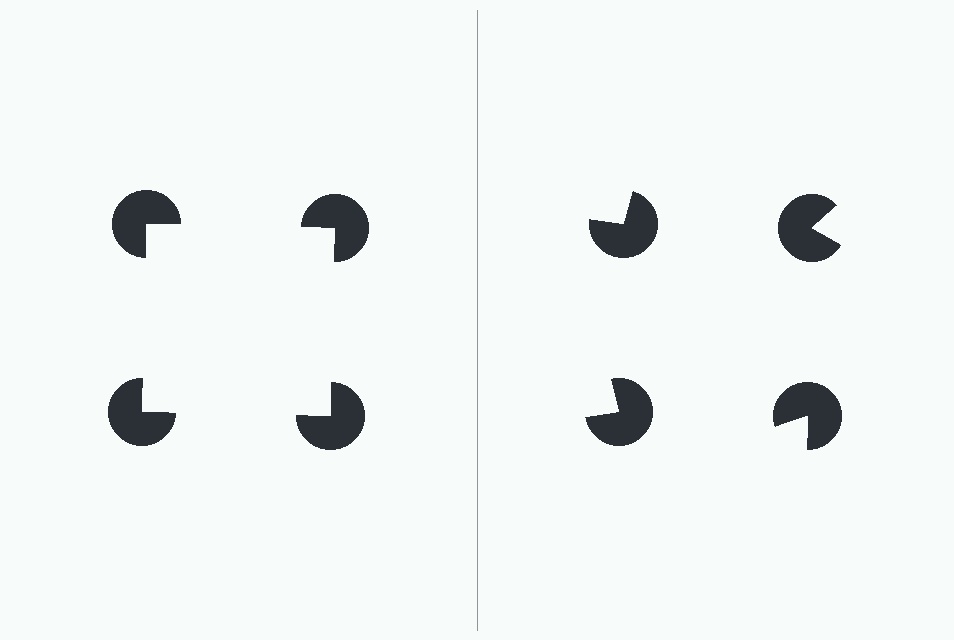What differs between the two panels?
The pac-man discs are positioned identically on both sides; only the wedge orientations differ. On the left they align to a square; on the right they are misaligned.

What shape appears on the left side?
An illusory square.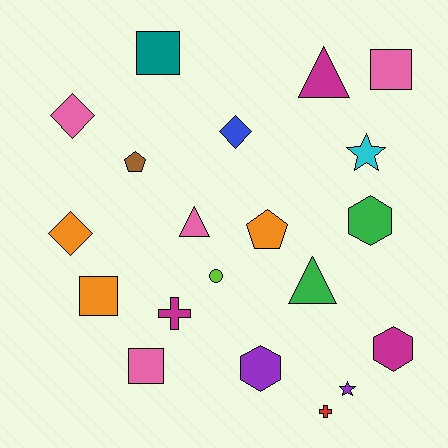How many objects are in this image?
There are 20 objects.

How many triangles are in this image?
There are 3 triangles.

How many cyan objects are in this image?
There is 1 cyan object.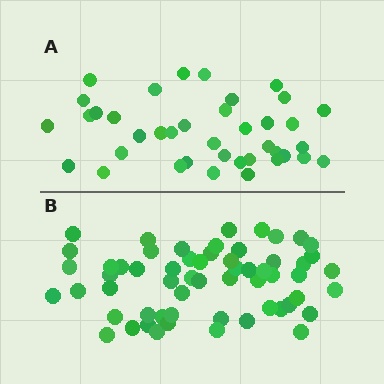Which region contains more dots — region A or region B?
Region B (the bottom region) has more dots.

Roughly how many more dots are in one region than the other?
Region B has approximately 20 more dots than region A.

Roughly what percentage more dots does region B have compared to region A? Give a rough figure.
About 50% more.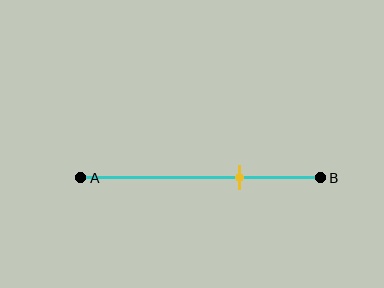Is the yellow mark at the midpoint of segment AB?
No, the mark is at about 65% from A, not at the 50% midpoint.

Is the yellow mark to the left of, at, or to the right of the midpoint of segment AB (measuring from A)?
The yellow mark is to the right of the midpoint of segment AB.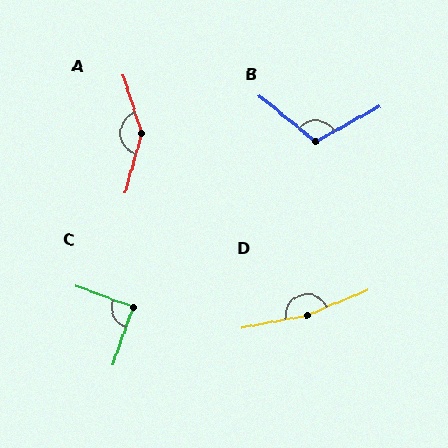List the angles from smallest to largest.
C (91°), B (112°), A (147°), D (168°).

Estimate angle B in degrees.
Approximately 112 degrees.